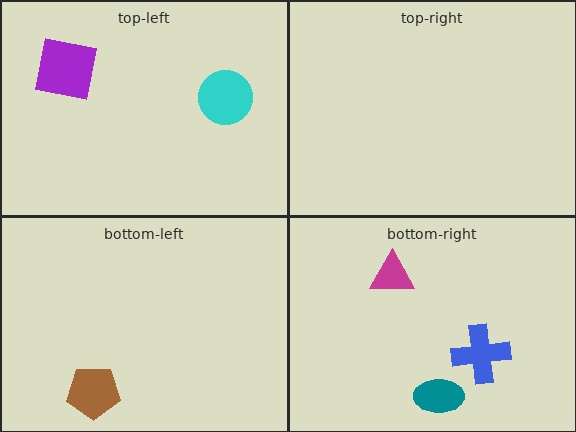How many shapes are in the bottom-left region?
1.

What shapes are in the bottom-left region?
The brown pentagon.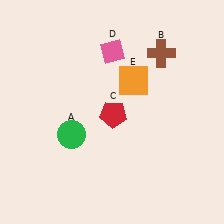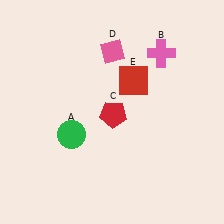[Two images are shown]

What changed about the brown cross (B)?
In Image 1, B is brown. In Image 2, it changed to pink.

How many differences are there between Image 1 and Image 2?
There are 2 differences between the two images.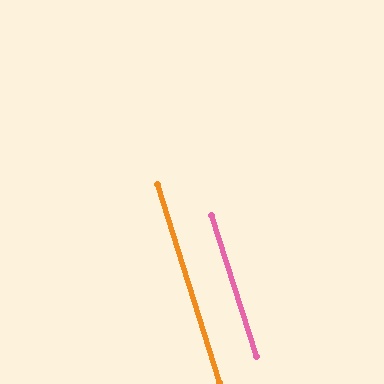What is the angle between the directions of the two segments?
Approximately 0 degrees.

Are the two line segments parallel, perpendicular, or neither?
Parallel — their directions differ by only 0.4°.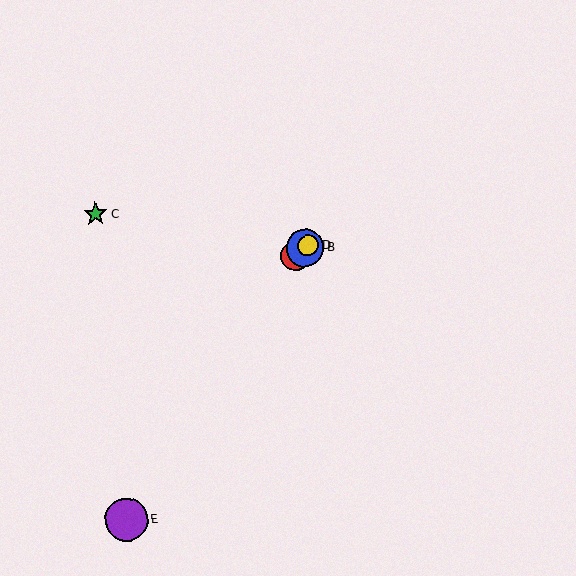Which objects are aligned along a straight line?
Objects A, B, D are aligned along a straight line.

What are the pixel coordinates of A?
Object A is at (295, 256).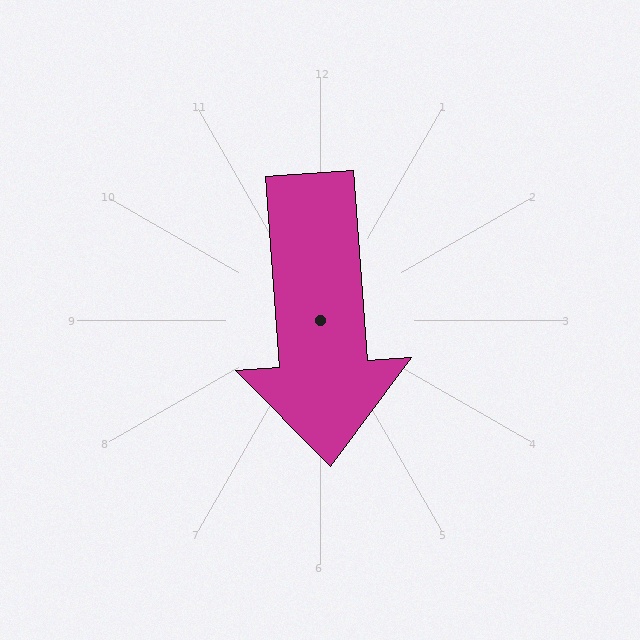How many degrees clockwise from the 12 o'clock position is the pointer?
Approximately 176 degrees.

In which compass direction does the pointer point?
South.